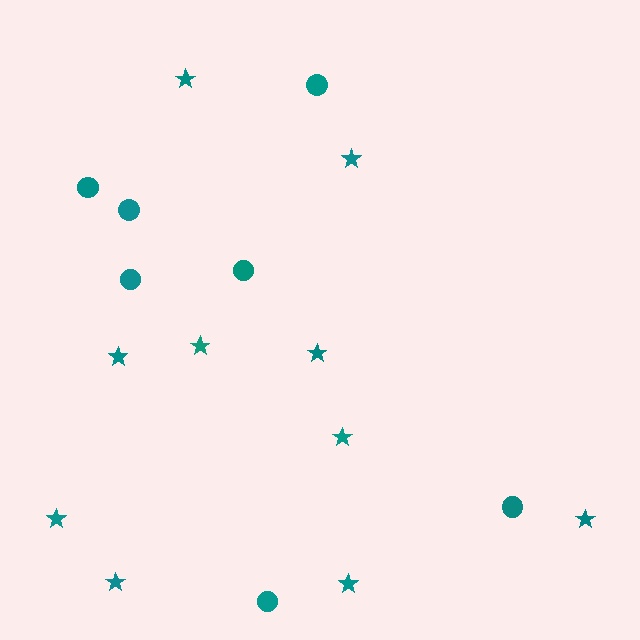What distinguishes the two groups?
There are 2 groups: one group of circles (7) and one group of stars (10).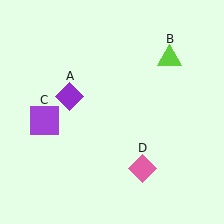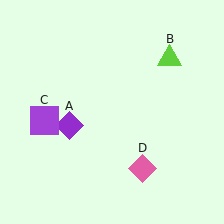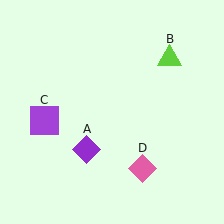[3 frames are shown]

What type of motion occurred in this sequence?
The purple diamond (object A) rotated counterclockwise around the center of the scene.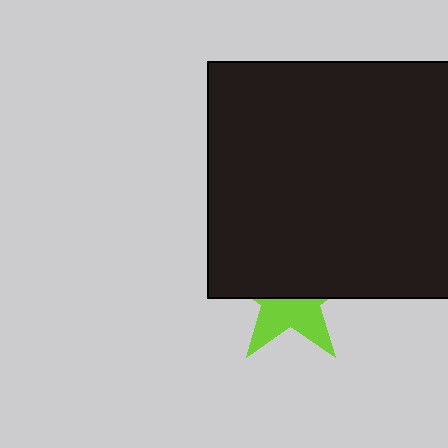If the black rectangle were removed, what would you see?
You would see the complete lime star.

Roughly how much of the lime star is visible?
A small part of it is visible (roughly 42%).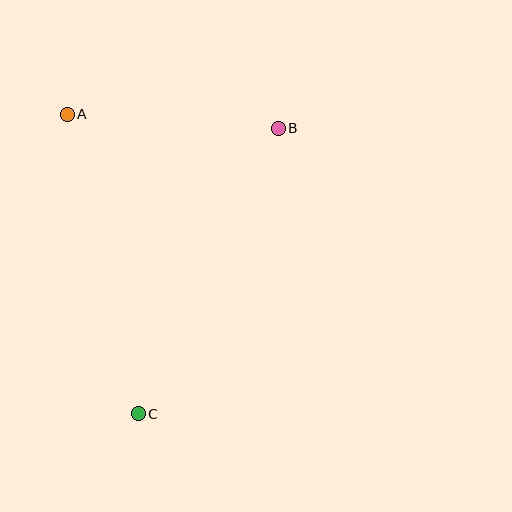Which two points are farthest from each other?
Points B and C are farthest from each other.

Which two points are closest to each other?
Points A and B are closest to each other.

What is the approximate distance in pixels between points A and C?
The distance between A and C is approximately 308 pixels.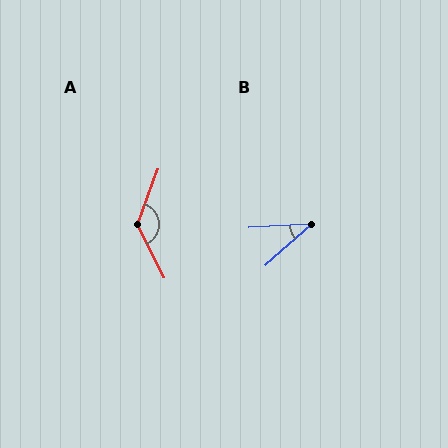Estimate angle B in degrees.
Approximately 39 degrees.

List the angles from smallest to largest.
B (39°), A (133°).